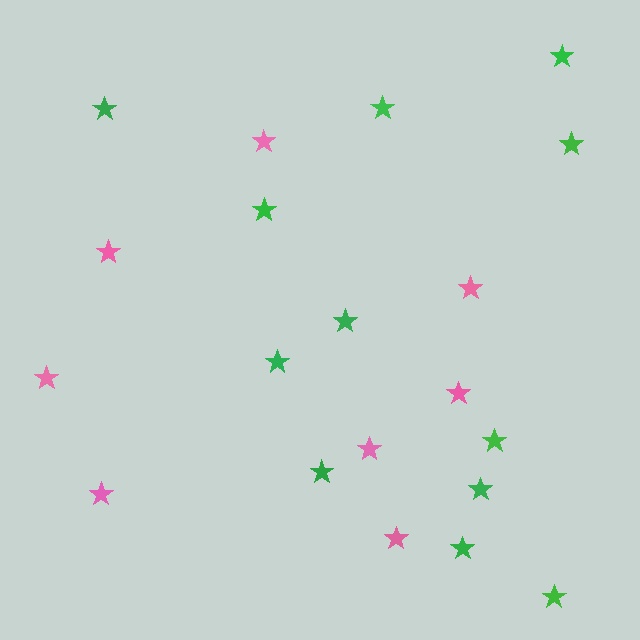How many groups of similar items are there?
There are 2 groups: one group of green stars (12) and one group of pink stars (8).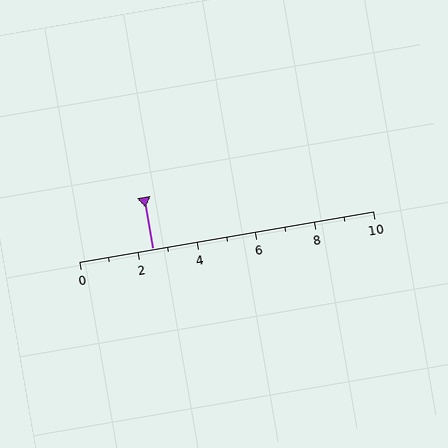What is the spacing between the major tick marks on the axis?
The major ticks are spaced 2 apart.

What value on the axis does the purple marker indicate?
The marker indicates approximately 2.5.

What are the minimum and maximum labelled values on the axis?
The axis runs from 0 to 10.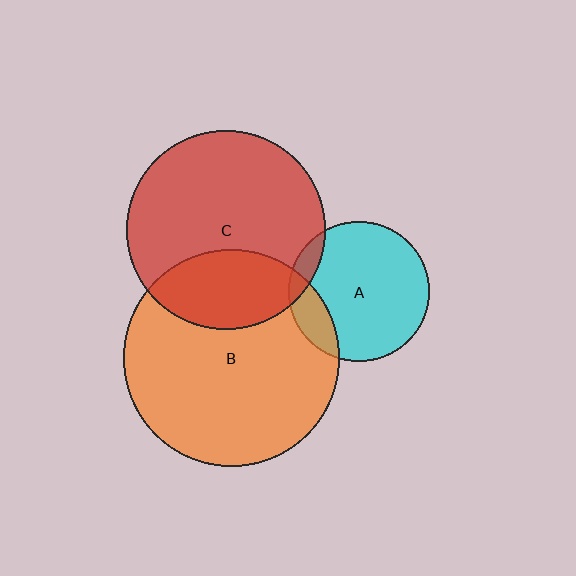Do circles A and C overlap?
Yes.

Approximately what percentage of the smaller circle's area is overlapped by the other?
Approximately 10%.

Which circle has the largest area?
Circle B (orange).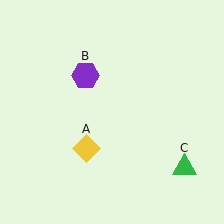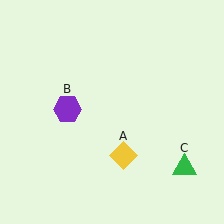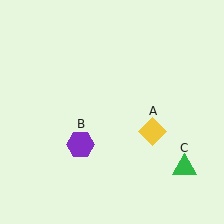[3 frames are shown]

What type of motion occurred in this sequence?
The yellow diamond (object A), purple hexagon (object B) rotated counterclockwise around the center of the scene.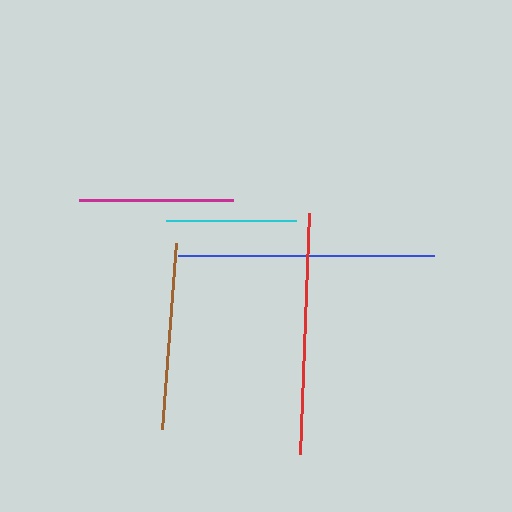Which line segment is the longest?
The blue line is the longest at approximately 256 pixels.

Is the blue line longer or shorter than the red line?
The blue line is longer than the red line.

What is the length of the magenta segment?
The magenta segment is approximately 154 pixels long.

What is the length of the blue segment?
The blue segment is approximately 256 pixels long.